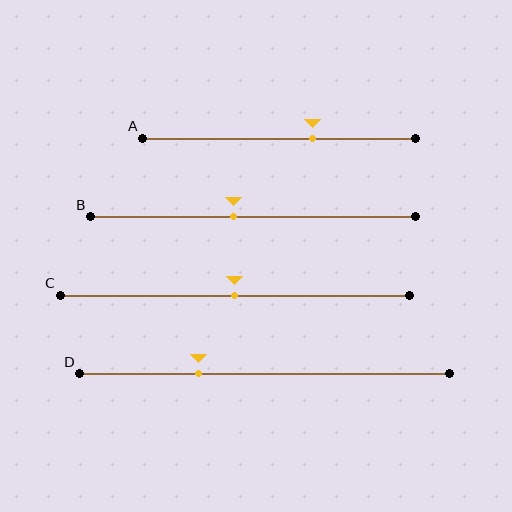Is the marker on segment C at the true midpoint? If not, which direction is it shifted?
Yes, the marker on segment C is at the true midpoint.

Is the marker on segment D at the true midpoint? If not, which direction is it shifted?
No, the marker on segment D is shifted to the left by about 18% of the segment length.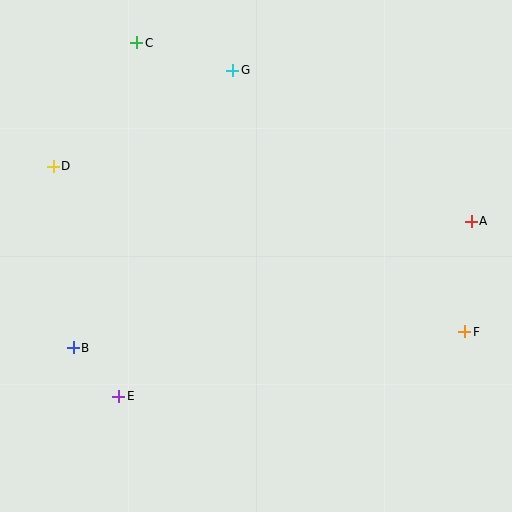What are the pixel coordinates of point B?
Point B is at (73, 348).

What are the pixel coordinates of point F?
Point F is at (465, 332).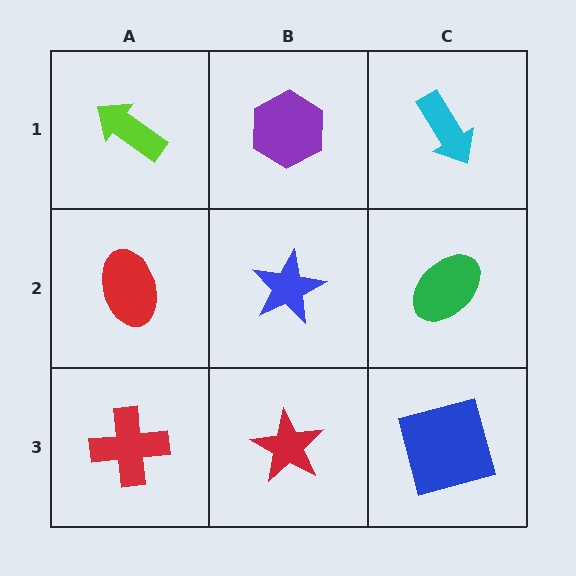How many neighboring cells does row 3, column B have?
3.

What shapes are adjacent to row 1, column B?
A blue star (row 2, column B), a lime arrow (row 1, column A), a cyan arrow (row 1, column C).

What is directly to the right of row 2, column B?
A green ellipse.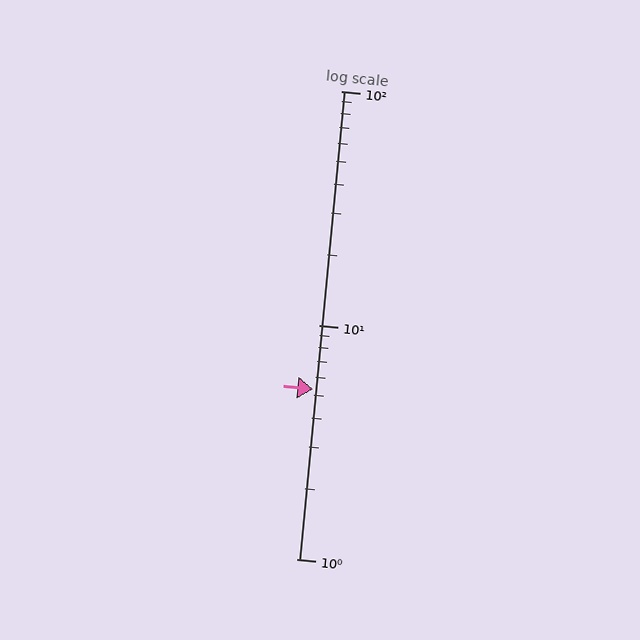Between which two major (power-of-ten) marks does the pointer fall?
The pointer is between 1 and 10.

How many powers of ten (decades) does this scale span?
The scale spans 2 decades, from 1 to 100.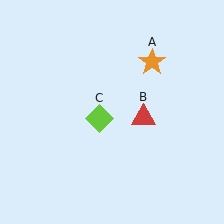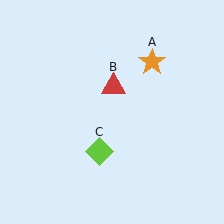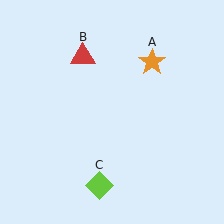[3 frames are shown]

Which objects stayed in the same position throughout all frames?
Orange star (object A) remained stationary.